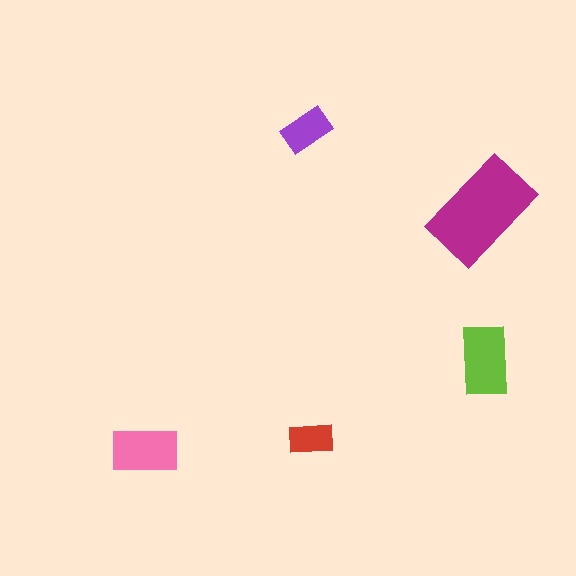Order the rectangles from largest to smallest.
the magenta one, the lime one, the pink one, the purple one, the red one.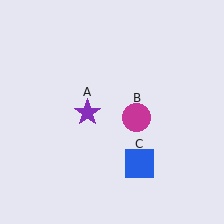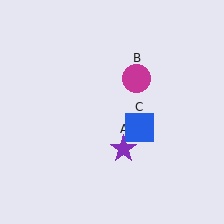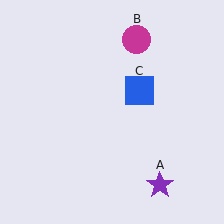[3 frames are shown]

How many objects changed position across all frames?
3 objects changed position: purple star (object A), magenta circle (object B), blue square (object C).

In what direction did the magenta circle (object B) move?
The magenta circle (object B) moved up.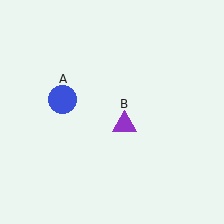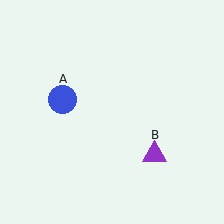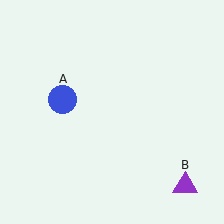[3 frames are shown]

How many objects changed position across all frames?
1 object changed position: purple triangle (object B).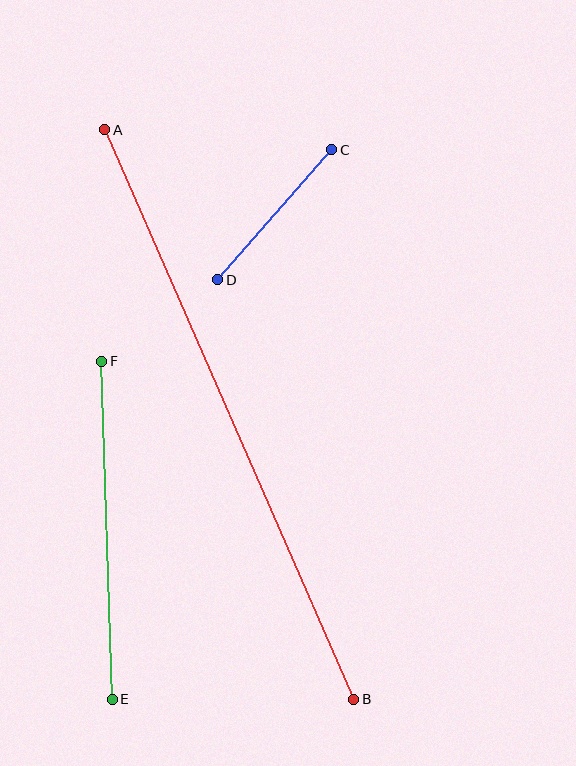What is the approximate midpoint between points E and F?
The midpoint is at approximately (107, 530) pixels.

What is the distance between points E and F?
The distance is approximately 338 pixels.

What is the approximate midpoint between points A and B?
The midpoint is at approximately (229, 415) pixels.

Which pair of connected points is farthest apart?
Points A and B are farthest apart.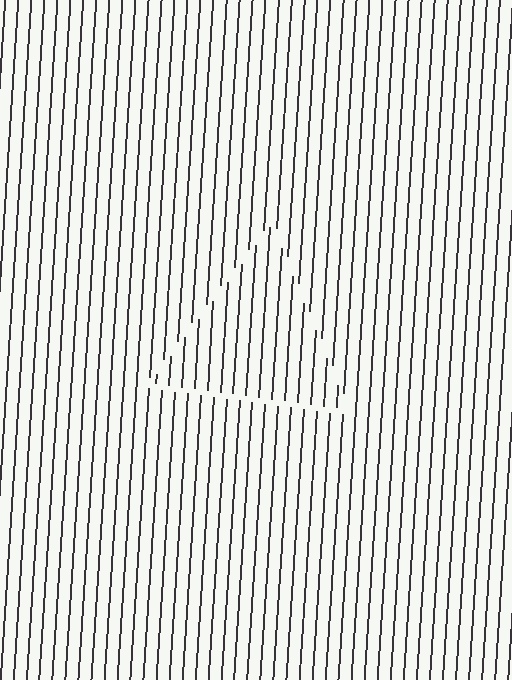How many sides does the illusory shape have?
3 sides — the line-ends trace a triangle.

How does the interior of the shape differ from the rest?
The interior of the shape contains the same grating, shifted by half a period — the contour is defined by the phase discontinuity where line-ends from the inner and outer gratings abut.